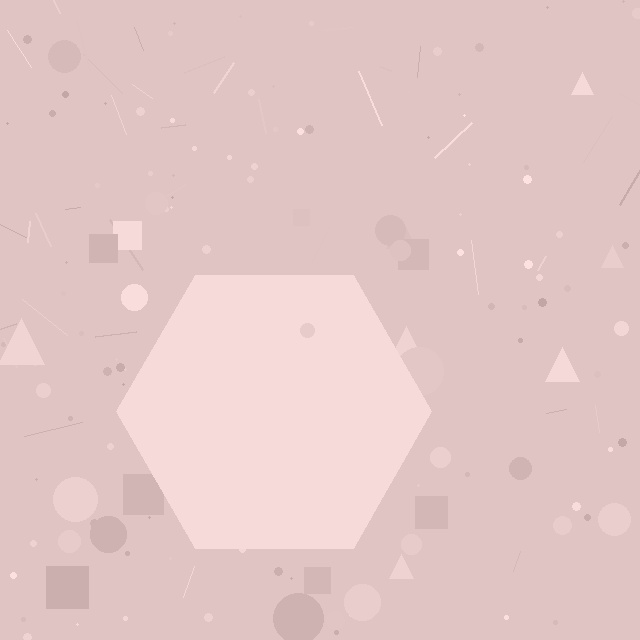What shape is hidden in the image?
A hexagon is hidden in the image.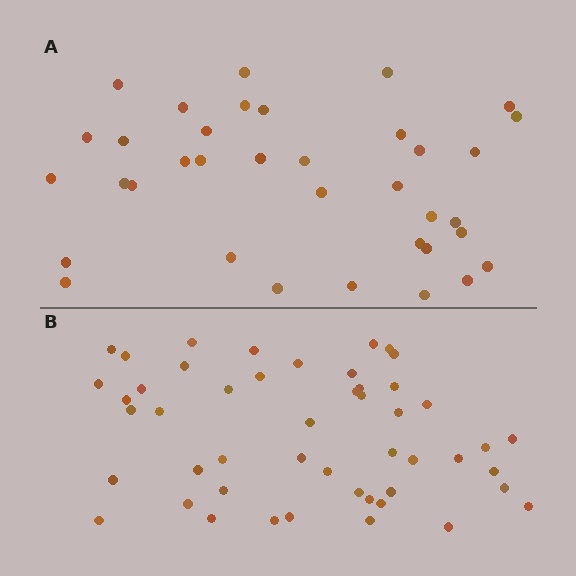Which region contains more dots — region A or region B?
Region B (the bottom region) has more dots.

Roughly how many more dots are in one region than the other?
Region B has approximately 15 more dots than region A.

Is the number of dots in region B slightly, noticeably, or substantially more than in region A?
Region B has noticeably more, but not dramatically so. The ratio is roughly 1.4 to 1.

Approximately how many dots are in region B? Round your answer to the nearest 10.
About 50 dots. (The exact count is 49, which rounds to 50.)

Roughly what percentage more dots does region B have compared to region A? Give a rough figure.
About 35% more.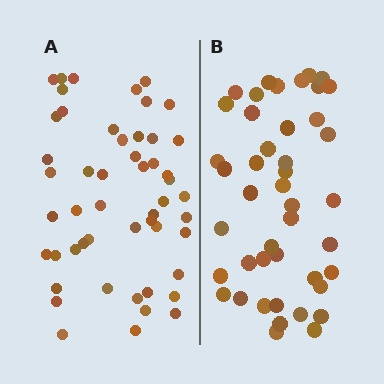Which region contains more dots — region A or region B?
Region A (the left region) has more dots.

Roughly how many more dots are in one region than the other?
Region A has roughly 8 or so more dots than region B.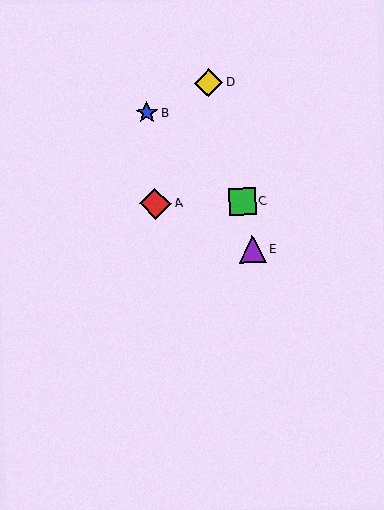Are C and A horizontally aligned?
Yes, both are at y≈201.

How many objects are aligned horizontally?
2 objects (A, C) are aligned horizontally.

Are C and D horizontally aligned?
No, C is at y≈201 and D is at y≈83.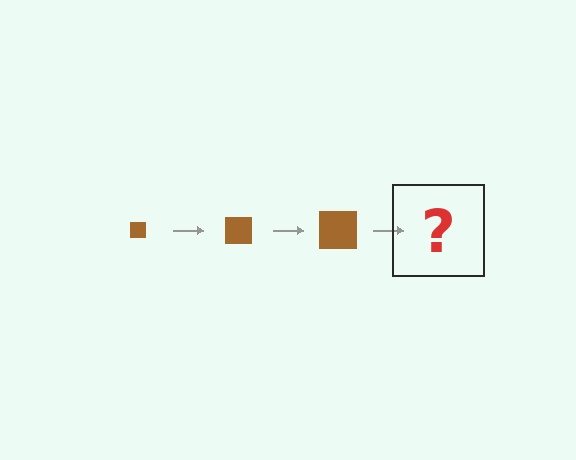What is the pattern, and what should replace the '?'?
The pattern is that the square gets progressively larger each step. The '?' should be a brown square, larger than the previous one.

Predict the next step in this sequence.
The next step is a brown square, larger than the previous one.